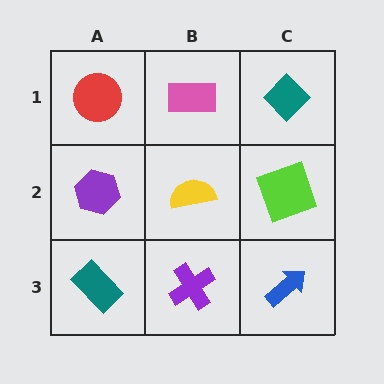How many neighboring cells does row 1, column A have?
2.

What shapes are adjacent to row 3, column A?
A purple hexagon (row 2, column A), a purple cross (row 3, column B).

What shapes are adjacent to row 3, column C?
A lime square (row 2, column C), a purple cross (row 3, column B).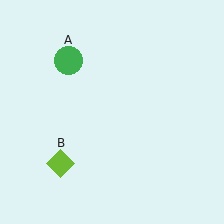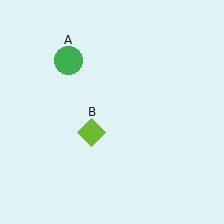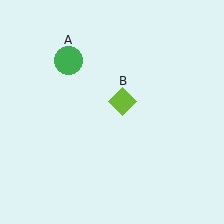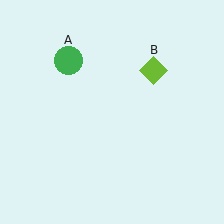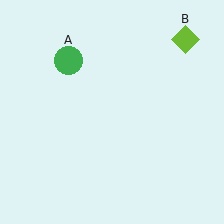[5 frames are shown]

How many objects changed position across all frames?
1 object changed position: lime diamond (object B).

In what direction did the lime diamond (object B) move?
The lime diamond (object B) moved up and to the right.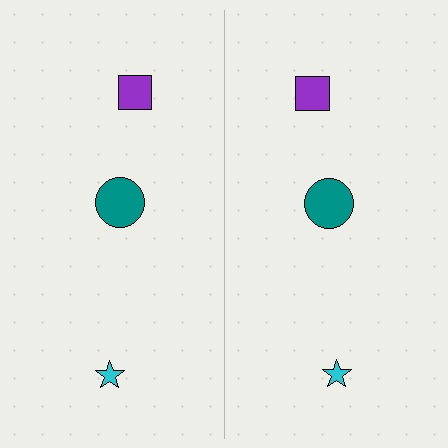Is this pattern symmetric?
Yes, this pattern has bilateral (reflection) symmetry.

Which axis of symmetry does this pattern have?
The pattern has a vertical axis of symmetry running through the center of the image.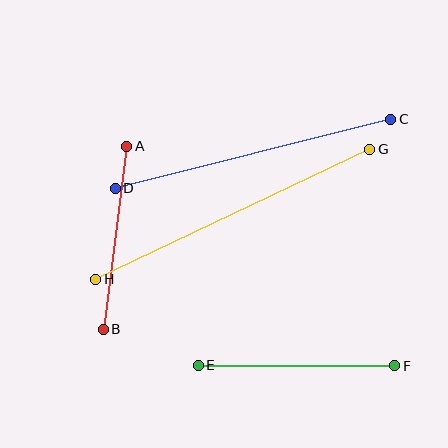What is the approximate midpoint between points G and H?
The midpoint is at approximately (233, 214) pixels.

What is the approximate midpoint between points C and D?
The midpoint is at approximately (253, 154) pixels.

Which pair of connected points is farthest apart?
Points G and H are farthest apart.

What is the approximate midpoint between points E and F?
The midpoint is at approximately (297, 366) pixels.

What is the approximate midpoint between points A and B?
The midpoint is at approximately (115, 238) pixels.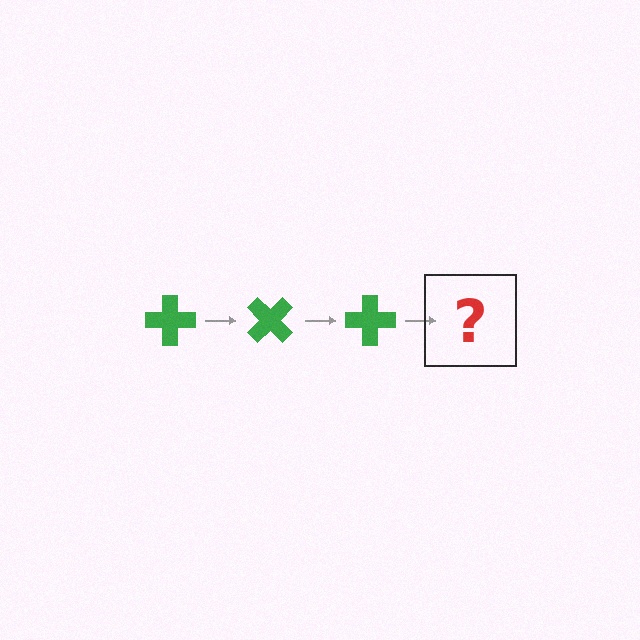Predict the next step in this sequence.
The next step is a green cross rotated 135 degrees.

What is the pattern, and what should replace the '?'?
The pattern is that the cross rotates 45 degrees each step. The '?' should be a green cross rotated 135 degrees.